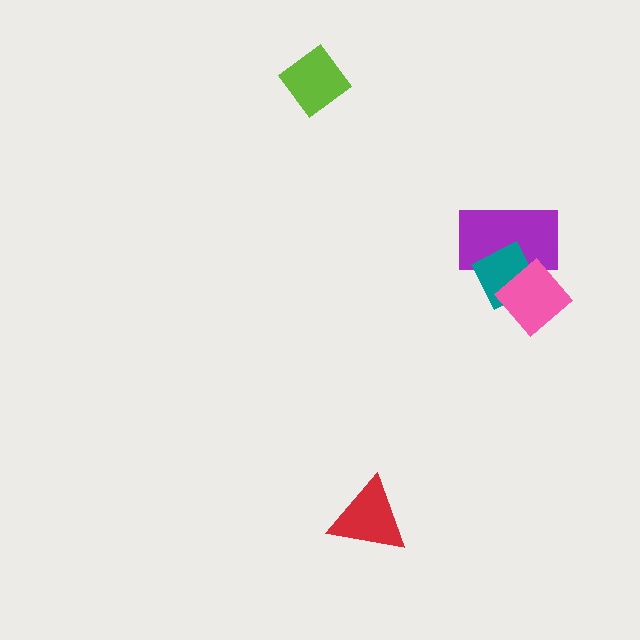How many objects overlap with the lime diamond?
0 objects overlap with the lime diamond.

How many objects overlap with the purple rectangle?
2 objects overlap with the purple rectangle.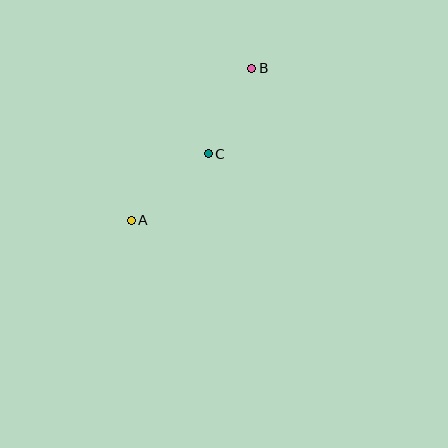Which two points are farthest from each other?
Points A and B are farthest from each other.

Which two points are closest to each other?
Points B and C are closest to each other.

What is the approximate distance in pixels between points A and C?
The distance between A and C is approximately 102 pixels.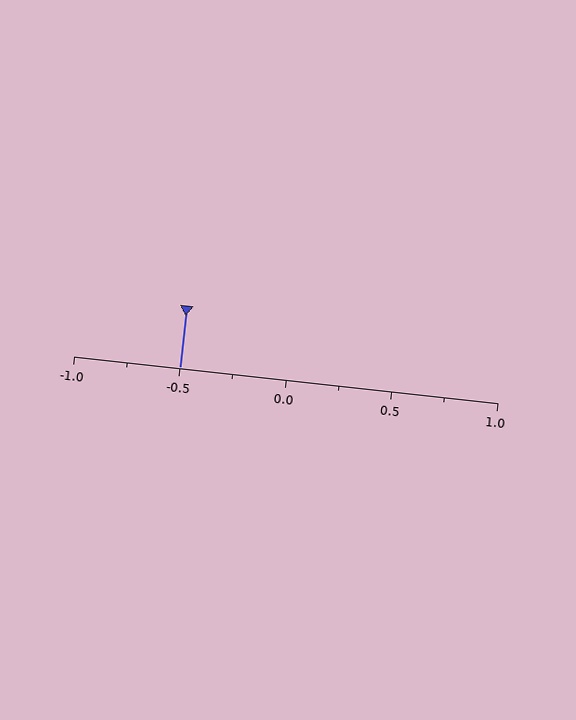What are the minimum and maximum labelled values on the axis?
The axis runs from -1.0 to 1.0.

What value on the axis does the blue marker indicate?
The marker indicates approximately -0.5.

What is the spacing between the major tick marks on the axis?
The major ticks are spaced 0.5 apart.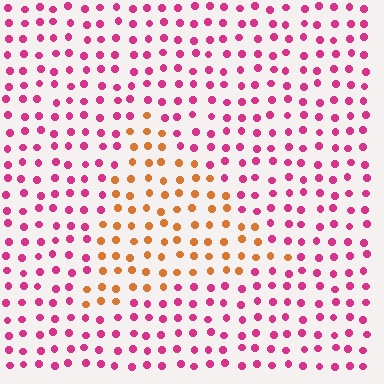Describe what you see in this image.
The image is filled with small magenta elements in a uniform arrangement. A triangle-shaped region is visible where the elements are tinted to a slightly different hue, forming a subtle color boundary.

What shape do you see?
I see a triangle.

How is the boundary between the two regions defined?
The boundary is defined purely by a slight shift in hue (about 57 degrees). Spacing, size, and orientation are identical on both sides.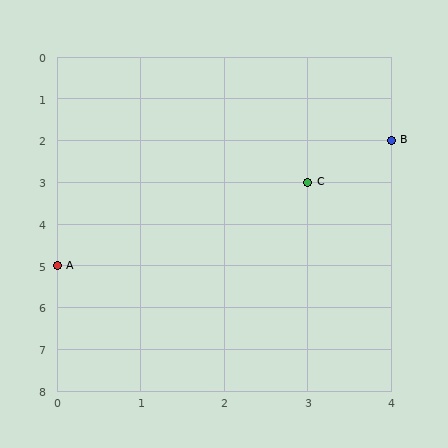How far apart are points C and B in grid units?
Points C and B are 1 column and 1 row apart (about 1.4 grid units diagonally).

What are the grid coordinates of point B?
Point B is at grid coordinates (4, 2).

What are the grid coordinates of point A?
Point A is at grid coordinates (0, 5).